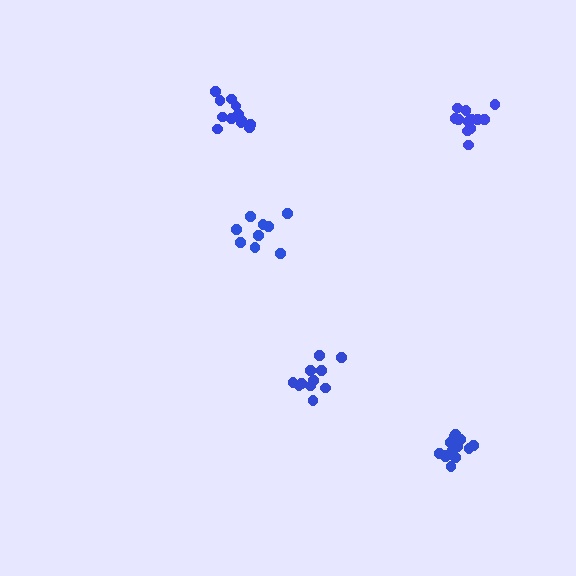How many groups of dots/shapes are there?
There are 5 groups.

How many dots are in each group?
Group 1: 11 dots, Group 2: 14 dots, Group 3: 9 dots, Group 4: 12 dots, Group 5: 12 dots (58 total).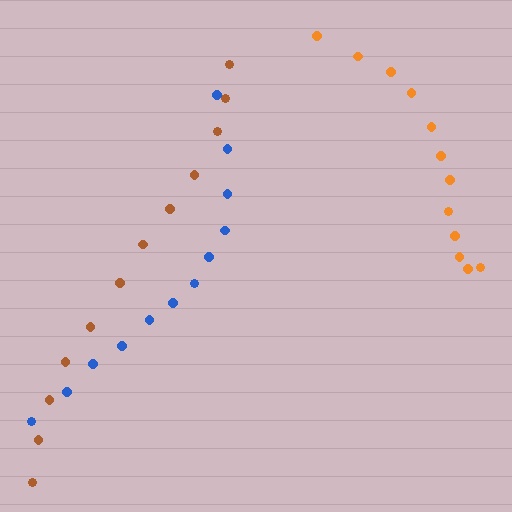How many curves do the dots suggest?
There are 3 distinct paths.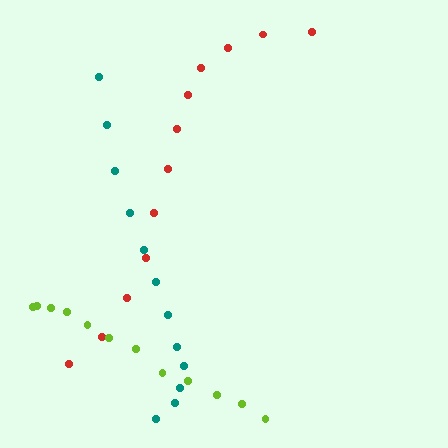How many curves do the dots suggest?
There are 3 distinct paths.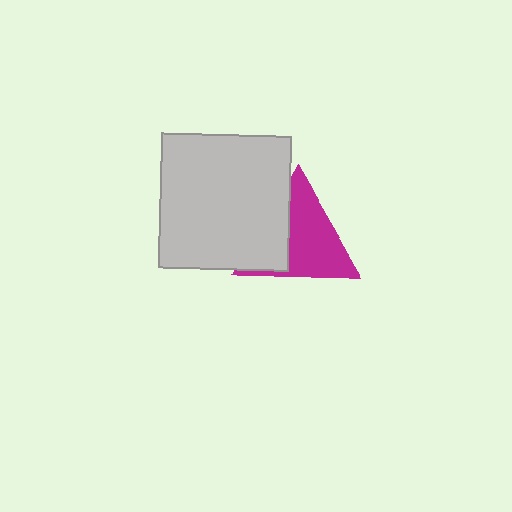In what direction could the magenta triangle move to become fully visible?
The magenta triangle could move right. That would shift it out from behind the light gray rectangle entirely.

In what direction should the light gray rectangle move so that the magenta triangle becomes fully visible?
The light gray rectangle should move left. That is the shortest direction to clear the overlap and leave the magenta triangle fully visible.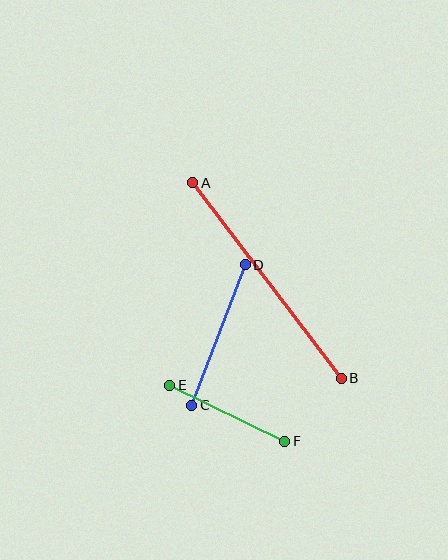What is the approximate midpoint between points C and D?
The midpoint is at approximately (218, 335) pixels.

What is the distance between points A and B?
The distance is approximately 246 pixels.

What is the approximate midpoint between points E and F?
The midpoint is at approximately (227, 413) pixels.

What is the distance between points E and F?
The distance is approximately 128 pixels.